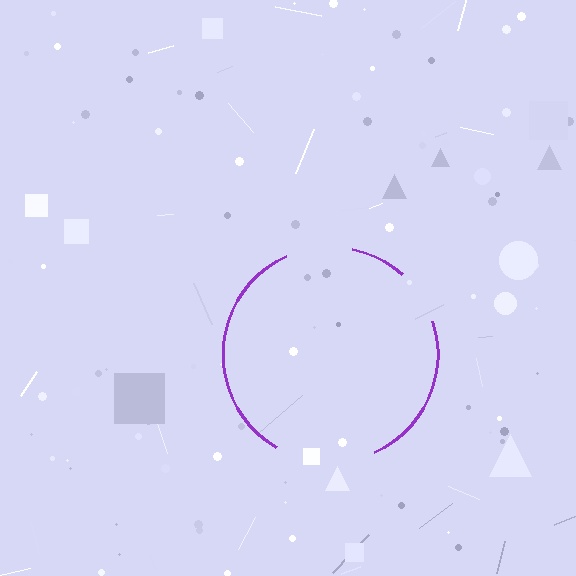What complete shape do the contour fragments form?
The contour fragments form a circle.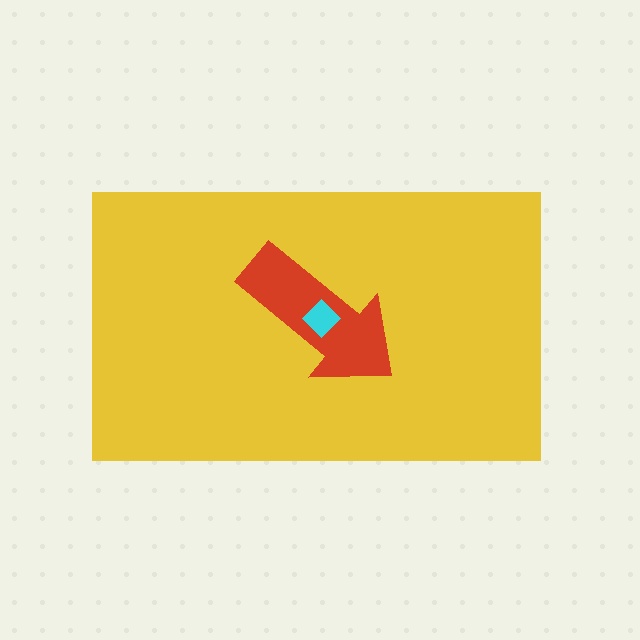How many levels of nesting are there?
3.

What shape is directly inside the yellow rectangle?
The red arrow.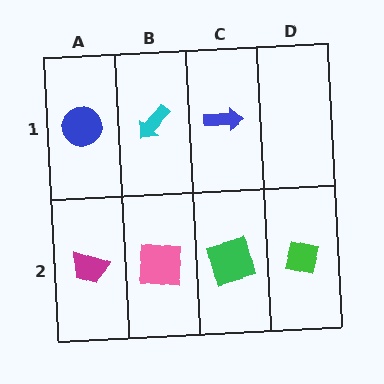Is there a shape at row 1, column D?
No, that cell is empty.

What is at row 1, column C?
A blue arrow.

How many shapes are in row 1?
3 shapes.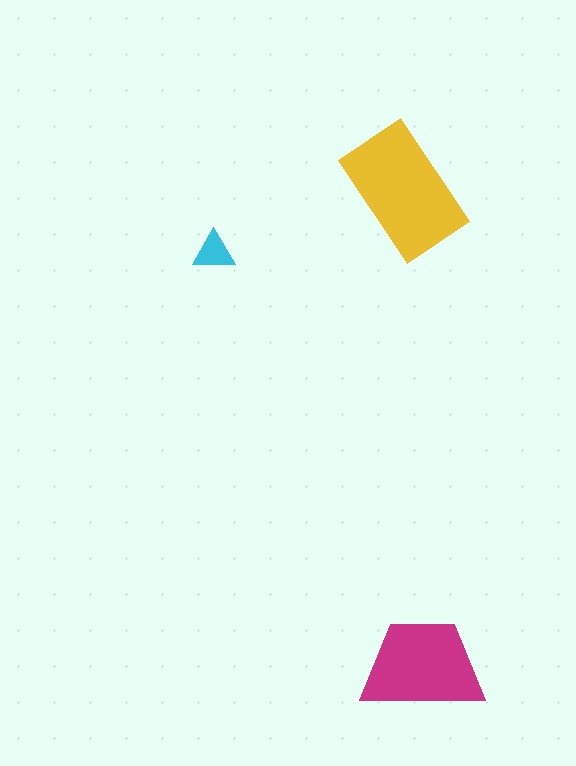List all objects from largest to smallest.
The yellow rectangle, the magenta trapezoid, the cyan triangle.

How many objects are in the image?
There are 3 objects in the image.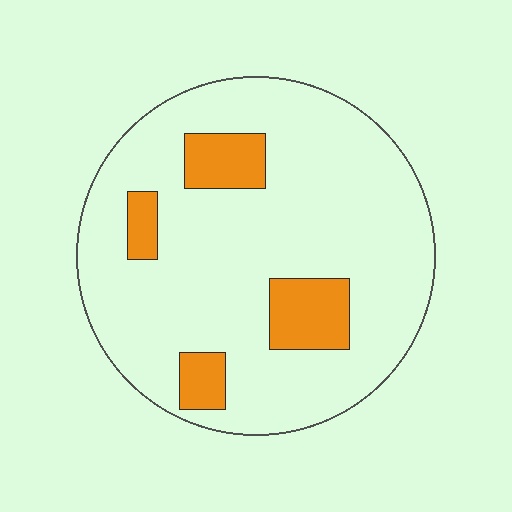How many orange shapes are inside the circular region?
4.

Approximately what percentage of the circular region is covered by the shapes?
Approximately 15%.